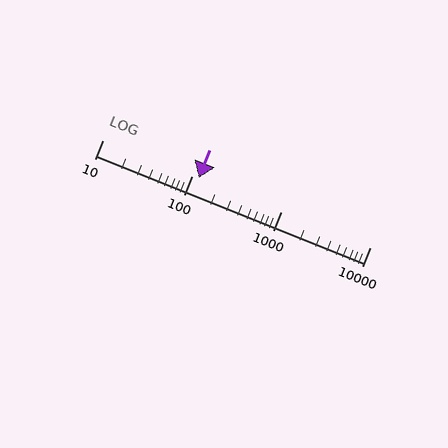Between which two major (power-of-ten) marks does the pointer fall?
The pointer is between 100 and 1000.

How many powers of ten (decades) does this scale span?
The scale spans 3 decades, from 10 to 10000.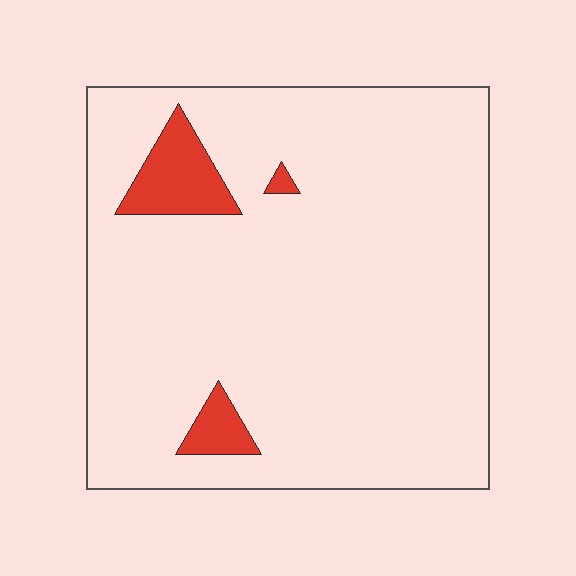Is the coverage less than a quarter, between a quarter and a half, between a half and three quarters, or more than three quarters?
Less than a quarter.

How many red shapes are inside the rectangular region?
3.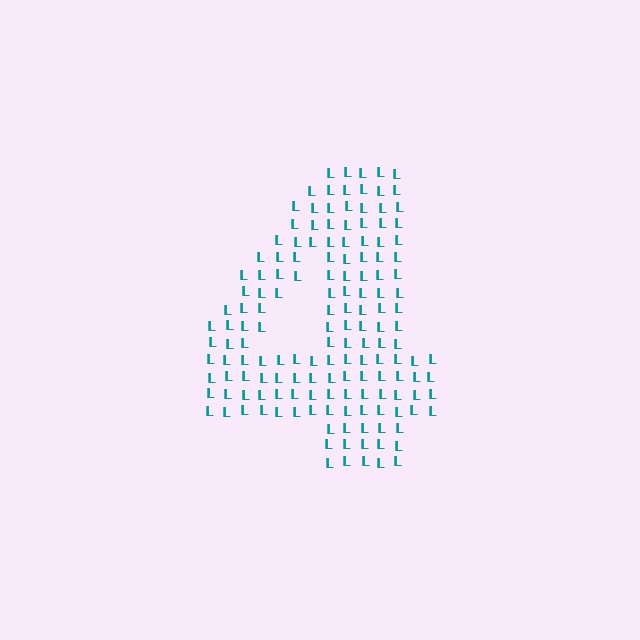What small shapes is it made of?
It is made of small letter L's.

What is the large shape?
The large shape is the digit 4.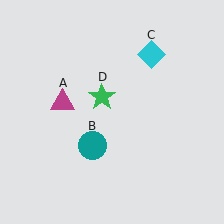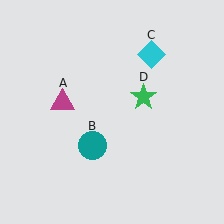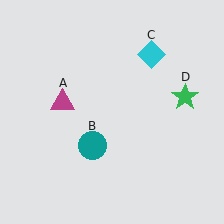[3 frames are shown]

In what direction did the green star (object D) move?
The green star (object D) moved right.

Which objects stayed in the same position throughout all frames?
Magenta triangle (object A) and teal circle (object B) and cyan diamond (object C) remained stationary.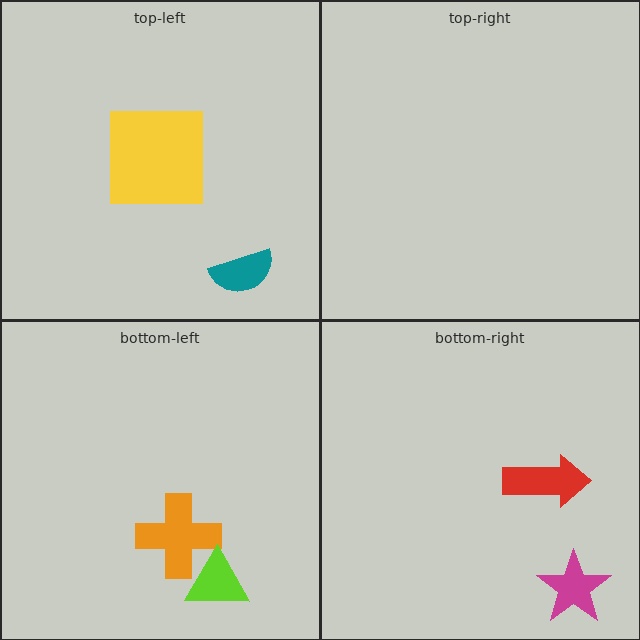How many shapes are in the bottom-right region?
2.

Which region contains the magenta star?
The bottom-right region.